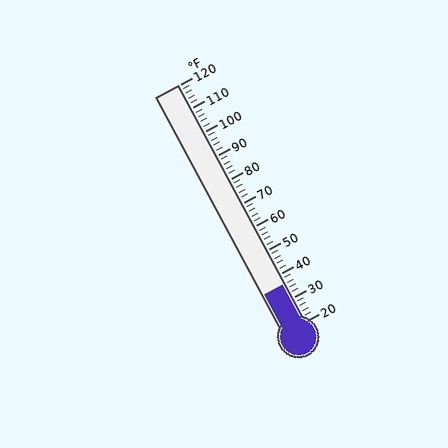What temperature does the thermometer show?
The thermometer shows approximately 36°F.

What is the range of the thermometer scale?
The thermometer scale ranges from 20°F to 120°F.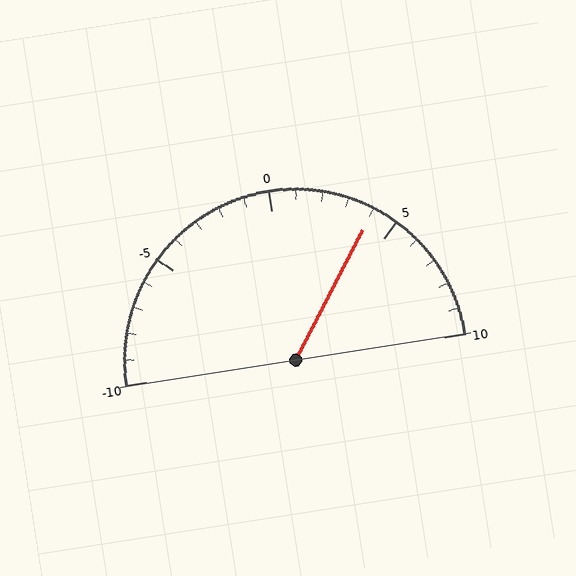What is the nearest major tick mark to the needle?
The nearest major tick mark is 5.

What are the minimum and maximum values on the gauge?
The gauge ranges from -10 to 10.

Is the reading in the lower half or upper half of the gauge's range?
The reading is in the upper half of the range (-10 to 10).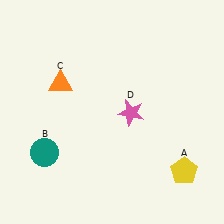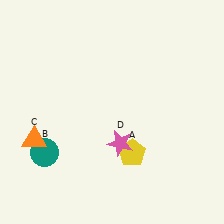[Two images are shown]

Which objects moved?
The objects that moved are: the yellow pentagon (A), the orange triangle (C), the pink star (D).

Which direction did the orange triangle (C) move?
The orange triangle (C) moved down.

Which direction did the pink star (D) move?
The pink star (D) moved down.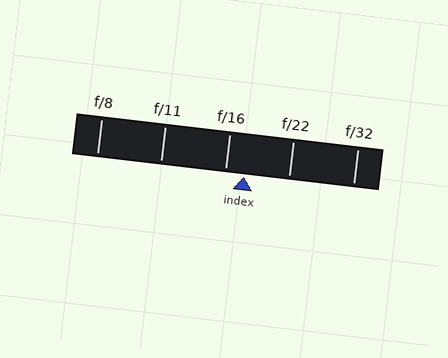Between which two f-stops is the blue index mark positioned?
The index mark is between f/16 and f/22.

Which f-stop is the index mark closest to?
The index mark is closest to f/16.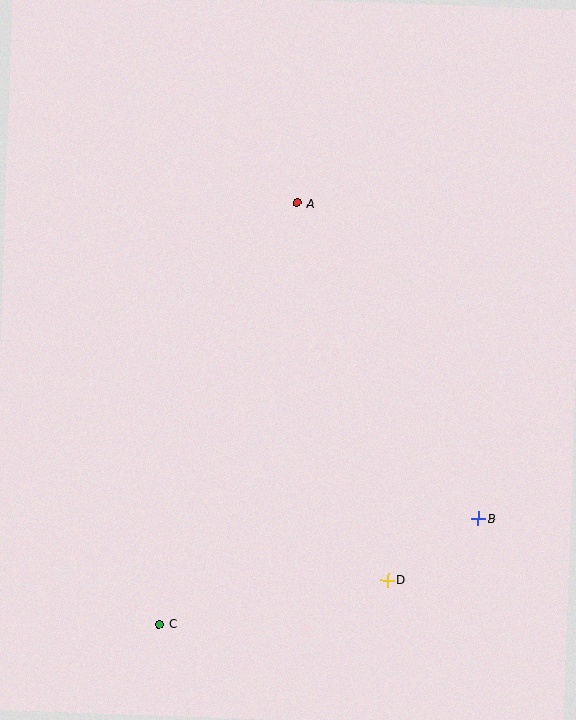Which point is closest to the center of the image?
Point A at (297, 203) is closest to the center.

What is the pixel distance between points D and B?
The distance between D and B is 110 pixels.